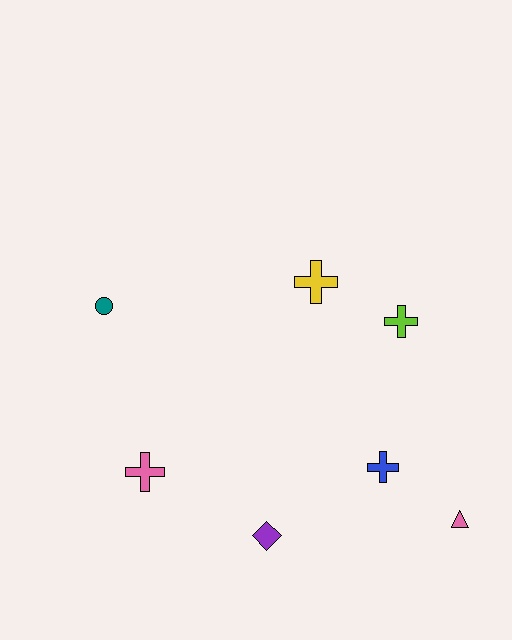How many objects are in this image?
There are 7 objects.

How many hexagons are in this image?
There are no hexagons.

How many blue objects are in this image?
There is 1 blue object.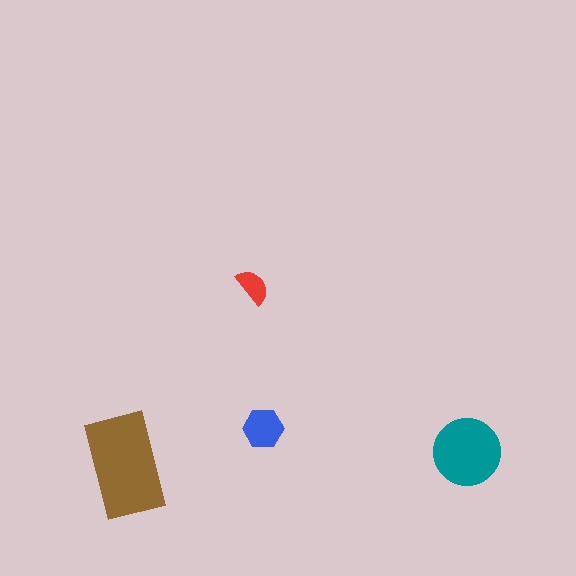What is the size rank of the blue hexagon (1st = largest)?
3rd.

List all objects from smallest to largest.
The red semicircle, the blue hexagon, the teal circle, the brown rectangle.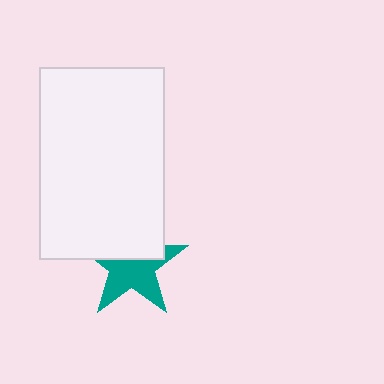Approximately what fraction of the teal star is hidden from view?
Roughly 41% of the teal star is hidden behind the white rectangle.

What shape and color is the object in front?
The object in front is a white rectangle.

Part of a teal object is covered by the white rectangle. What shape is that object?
It is a star.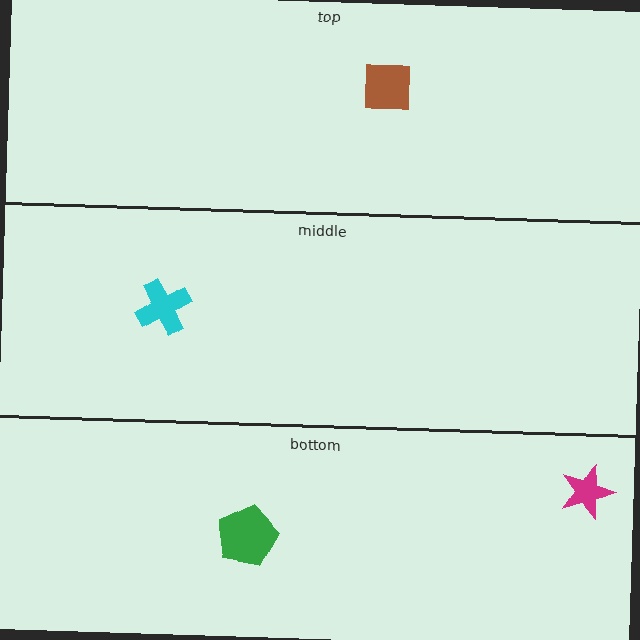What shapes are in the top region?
The brown square.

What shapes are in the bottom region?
The green pentagon, the magenta star.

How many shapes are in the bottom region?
2.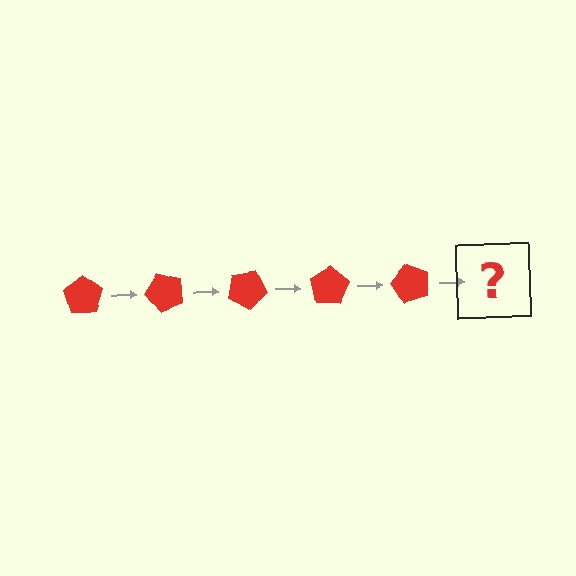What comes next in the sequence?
The next element should be a red pentagon rotated 250 degrees.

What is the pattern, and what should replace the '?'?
The pattern is that the pentagon rotates 50 degrees each step. The '?' should be a red pentagon rotated 250 degrees.